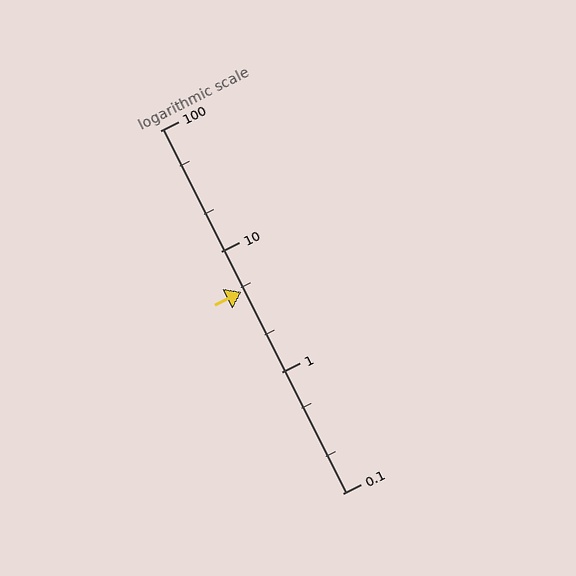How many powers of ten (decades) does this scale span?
The scale spans 3 decades, from 0.1 to 100.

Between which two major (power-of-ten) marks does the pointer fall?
The pointer is between 1 and 10.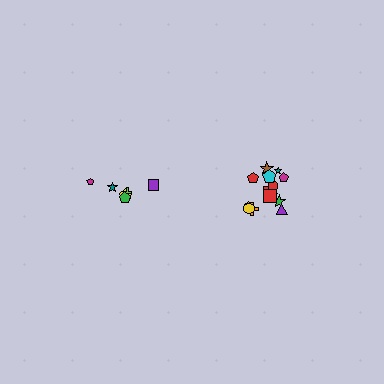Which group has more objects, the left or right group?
The right group.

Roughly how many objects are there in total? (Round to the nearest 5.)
Roughly 20 objects in total.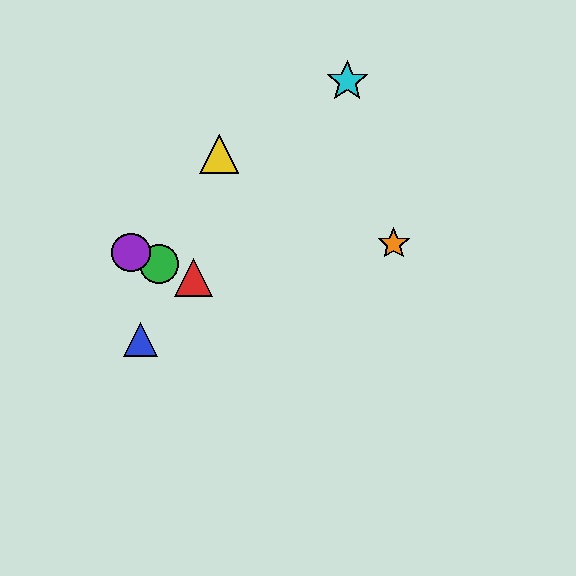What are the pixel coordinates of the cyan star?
The cyan star is at (347, 81).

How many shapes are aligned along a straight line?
3 shapes (the red triangle, the green circle, the purple circle) are aligned along a straight line.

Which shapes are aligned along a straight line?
The red triangle, the green circle, the purple circle are aligned along a straight line.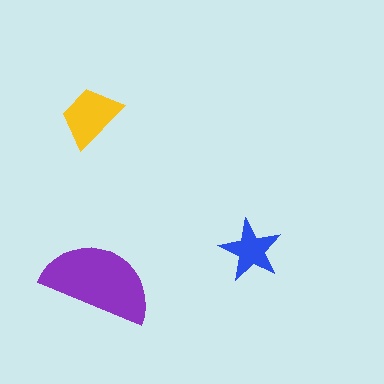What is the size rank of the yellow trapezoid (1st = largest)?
2nd.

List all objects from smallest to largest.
The blue star, the yellow trapezoid, the purple semicircle.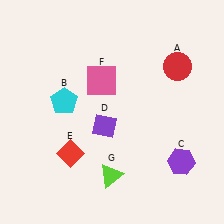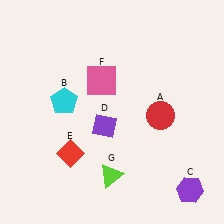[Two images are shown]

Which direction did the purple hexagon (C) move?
The purple hexagon (C) moved down.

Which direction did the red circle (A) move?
The red circle (A) moved down.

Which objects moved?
The objects that moved are: the red circle (A), the purple hexagon (C).